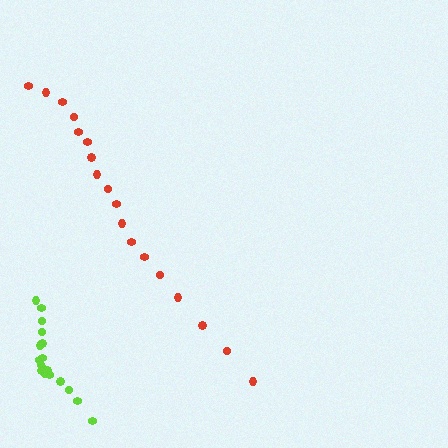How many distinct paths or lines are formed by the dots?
There are 2 distinct paths.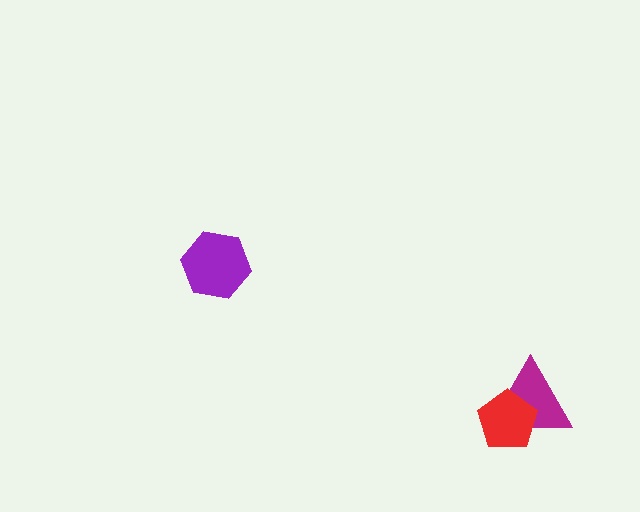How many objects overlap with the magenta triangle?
1 object overlaps with the magenta triangle.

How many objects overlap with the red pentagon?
1 object overlaps with the red pentagon.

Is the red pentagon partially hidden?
No, no other shape covers it.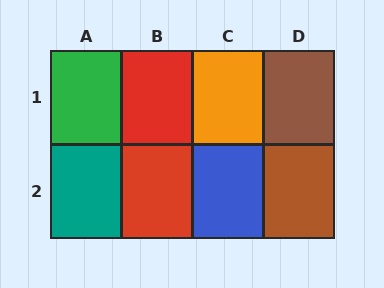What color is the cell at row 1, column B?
Red.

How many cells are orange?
1 cell is orange.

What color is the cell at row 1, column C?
Orange.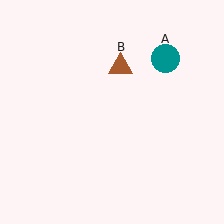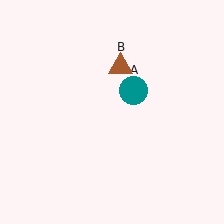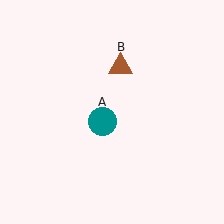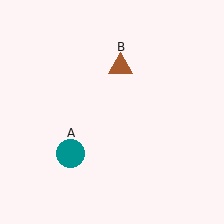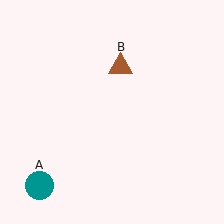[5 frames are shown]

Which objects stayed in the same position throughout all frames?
Brown triangle (object B) remained stationary.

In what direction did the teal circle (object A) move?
The teal circle (object A) moved down and to the left.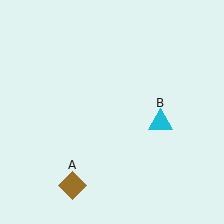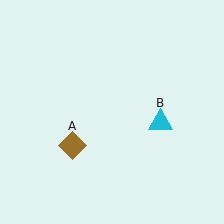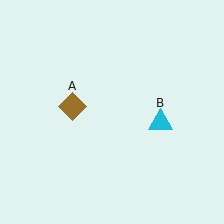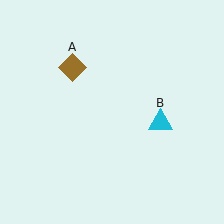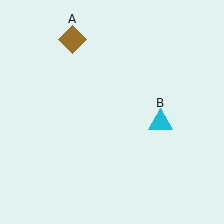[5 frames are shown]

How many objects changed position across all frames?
1 object changed position: brown diamond (object A).